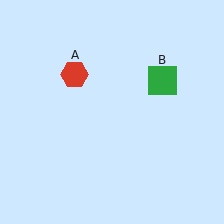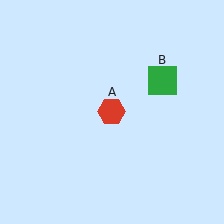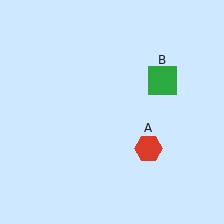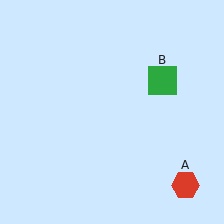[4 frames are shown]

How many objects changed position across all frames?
1 object changed position: red hexagon (object A).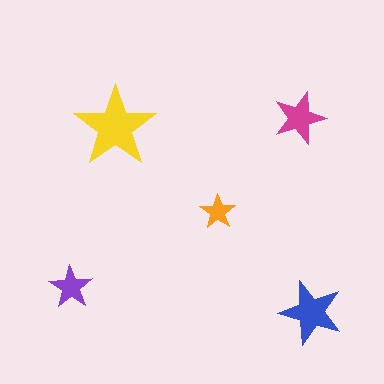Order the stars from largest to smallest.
the yellow one, the blue one, the magenta one, the purple one, the orange one.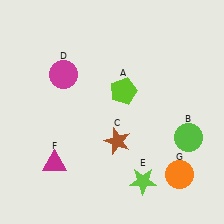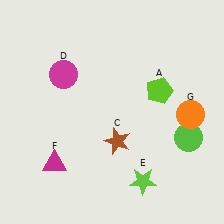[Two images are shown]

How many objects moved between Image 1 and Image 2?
2 objects moved between the two images.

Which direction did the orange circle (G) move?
The orange circle (G) moved up.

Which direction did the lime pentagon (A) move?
The lime pentagon (A) moved right.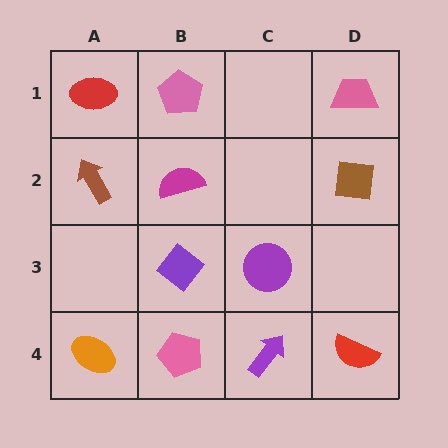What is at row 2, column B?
A magenta semicircle.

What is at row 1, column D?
A pink trapezoid.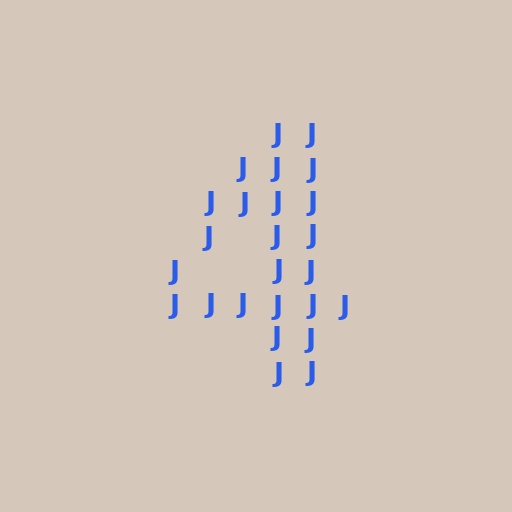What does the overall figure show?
The overall figure shows the digit 4.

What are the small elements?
The small elements are letter J's.